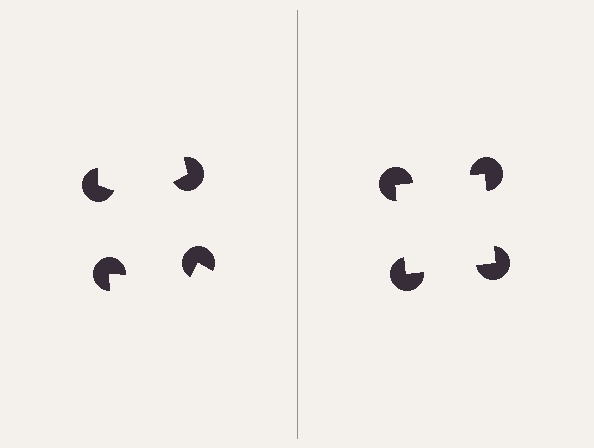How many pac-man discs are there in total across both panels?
8 — 4 on each side.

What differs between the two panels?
The pac-man discs are positioned identically on both sides; only the wedge orientations differ. On the right they align to a square; on the left they are misaligned.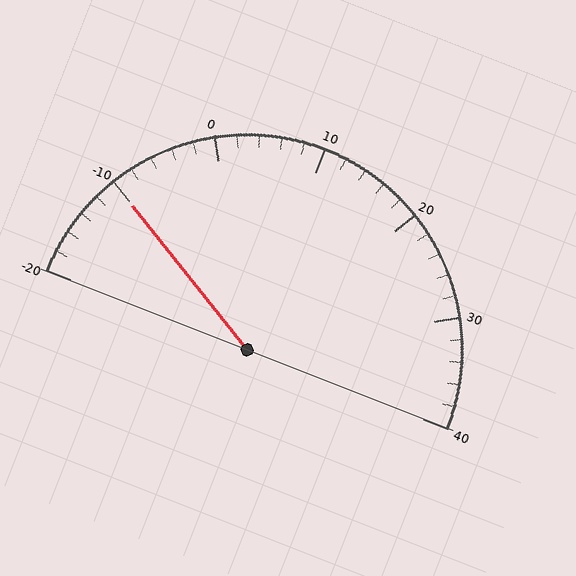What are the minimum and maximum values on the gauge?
The gauge ranges from -20 to 40.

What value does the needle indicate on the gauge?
The needle indicates approximately -10.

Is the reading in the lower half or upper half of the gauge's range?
The reading is in the lower half of the range (-20 to 40).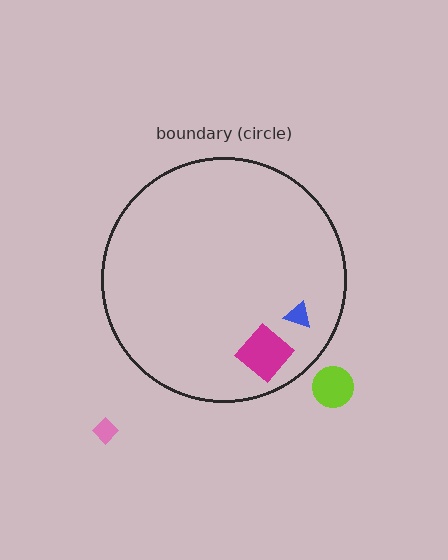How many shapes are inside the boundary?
2 inside, 2 outside.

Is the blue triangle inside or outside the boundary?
Inside.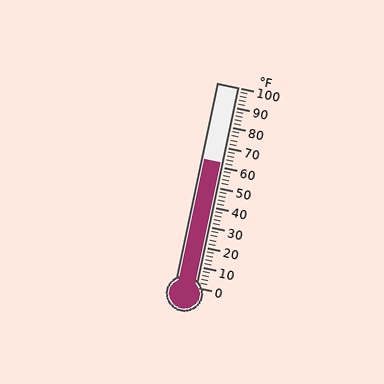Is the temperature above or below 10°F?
The temperature is above 10°F.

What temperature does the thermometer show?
The thermometer shows approximately 62°F.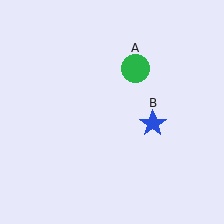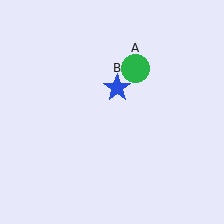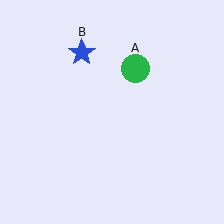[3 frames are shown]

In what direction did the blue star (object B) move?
The blue star (object B) moved up and to the left.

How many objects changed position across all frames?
1 object changed position: blue star (object B).